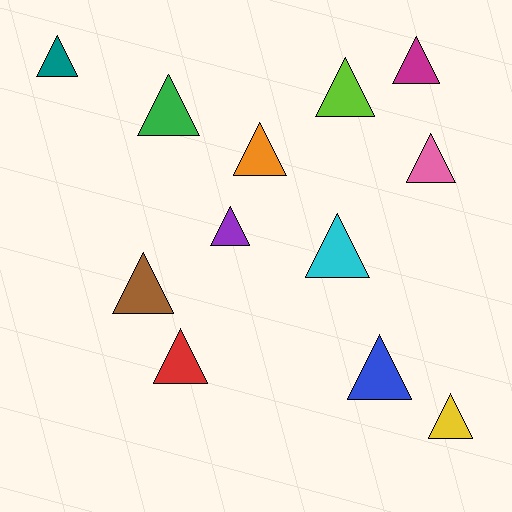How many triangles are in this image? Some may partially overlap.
There are 12 triangles.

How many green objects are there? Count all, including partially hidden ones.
There is 1 green object.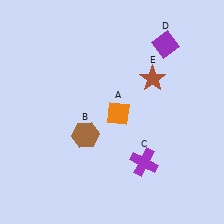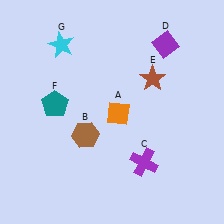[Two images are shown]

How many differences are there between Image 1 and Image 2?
There are 2 differences between the two images.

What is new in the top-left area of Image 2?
A cyan star (G) was added in the top-left area of Image 2.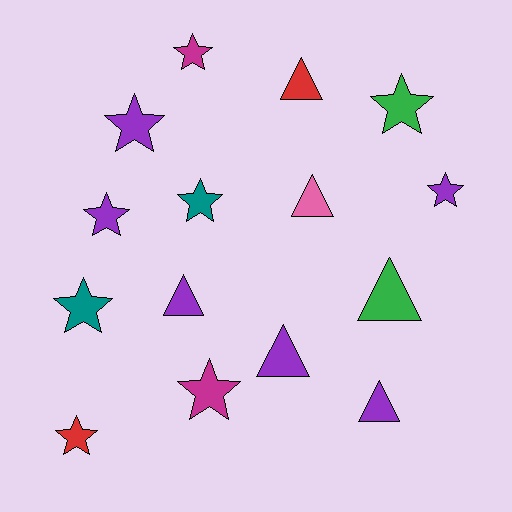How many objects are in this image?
There are 15 objects.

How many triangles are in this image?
There are 6 triangles.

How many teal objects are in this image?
There are 2 teal objects.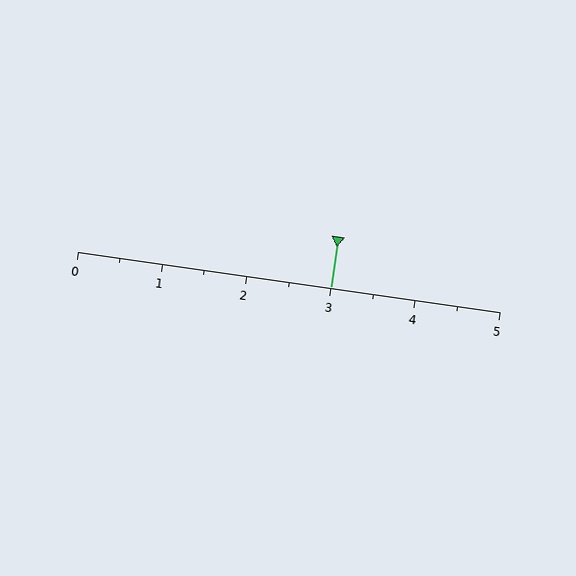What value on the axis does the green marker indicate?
The marker indicates approximately 3.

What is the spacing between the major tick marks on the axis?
The major ticks are spaced 1 apart.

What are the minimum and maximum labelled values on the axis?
The axis runs from 0 to 5.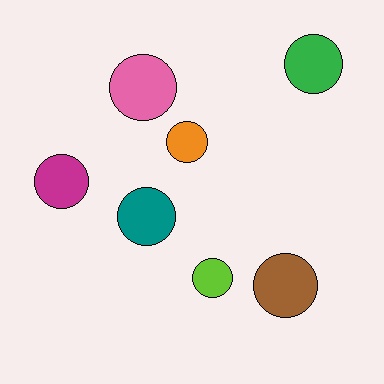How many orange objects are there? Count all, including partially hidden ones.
There is 1 orange object.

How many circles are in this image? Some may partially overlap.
There are 7 circles.